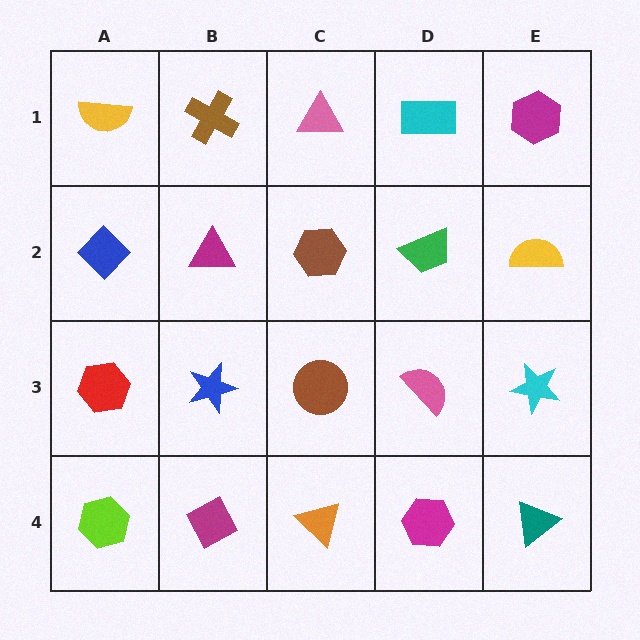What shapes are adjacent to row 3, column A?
A blue diamond (row 2, column A), a lime hexagon (row 4, column A), a blue star (row 3, column B).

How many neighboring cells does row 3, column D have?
4.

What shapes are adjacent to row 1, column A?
A blue diamond (row 2, column A), a brown cross (row 1, column B).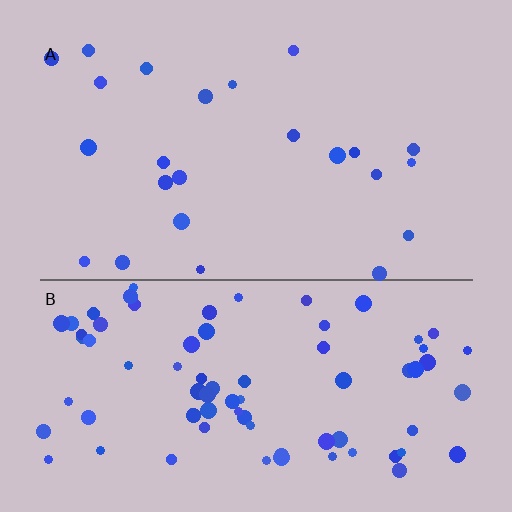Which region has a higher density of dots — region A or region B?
B (the bottom).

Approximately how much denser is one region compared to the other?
Approximately 3.3× — region B over region A.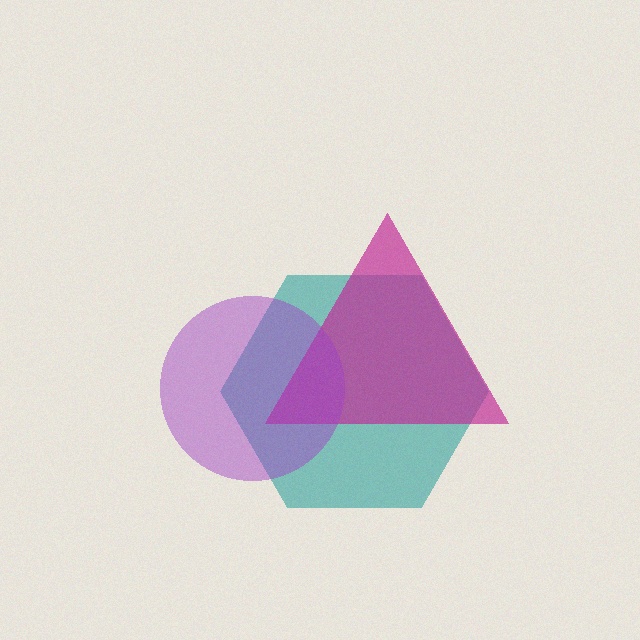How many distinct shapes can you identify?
There are 3 distinct shapes: a teal hexagon, a magenta triangle, a purple circle.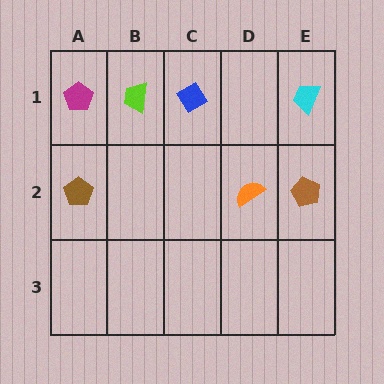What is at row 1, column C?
A blue diamond.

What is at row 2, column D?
An orange semicircle.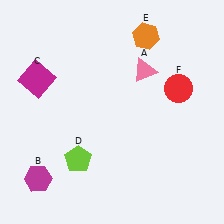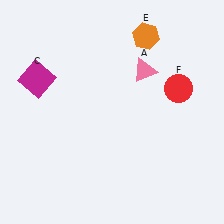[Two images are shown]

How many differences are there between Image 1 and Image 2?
There are 2 differences between the two images.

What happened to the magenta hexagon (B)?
The magenta hexagon (B) was removed in Image 2. It was in the bottom-left area of Image 1.